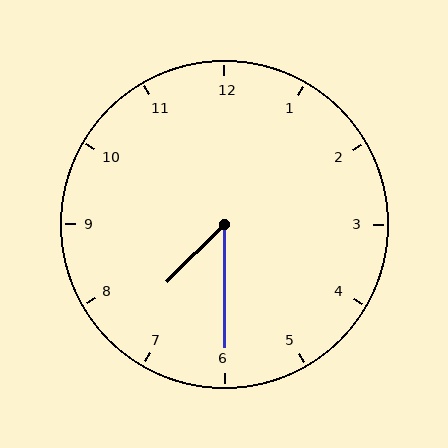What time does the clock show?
7:30.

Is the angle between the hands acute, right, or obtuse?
It is acute.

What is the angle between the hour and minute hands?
Approximately 45 degrees.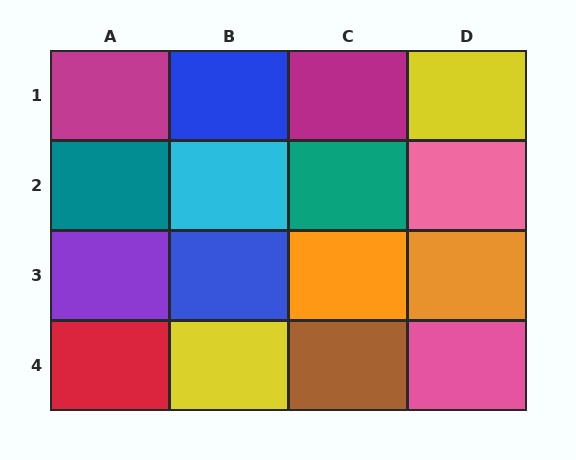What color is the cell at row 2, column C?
Teal.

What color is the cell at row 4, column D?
Pink.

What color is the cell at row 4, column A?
Red.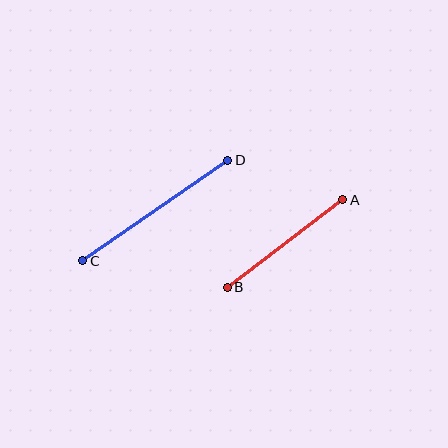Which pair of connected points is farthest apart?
Points C and D are farthest apart.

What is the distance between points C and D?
The distance is approximately 176 pixels.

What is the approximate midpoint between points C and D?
The midpoint is at approximately (155, 210) pixels.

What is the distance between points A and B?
The distance is approximately 145 pixels.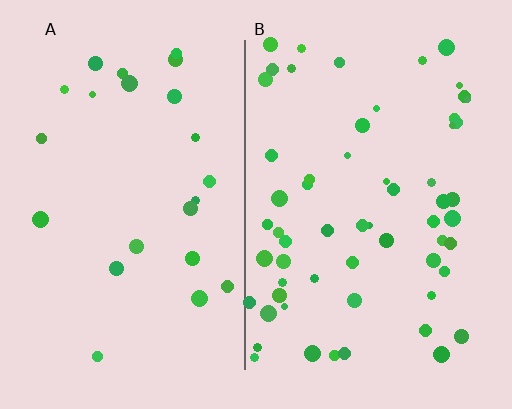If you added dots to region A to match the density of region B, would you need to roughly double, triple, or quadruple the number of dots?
Approximately triple.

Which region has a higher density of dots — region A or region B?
B (the right).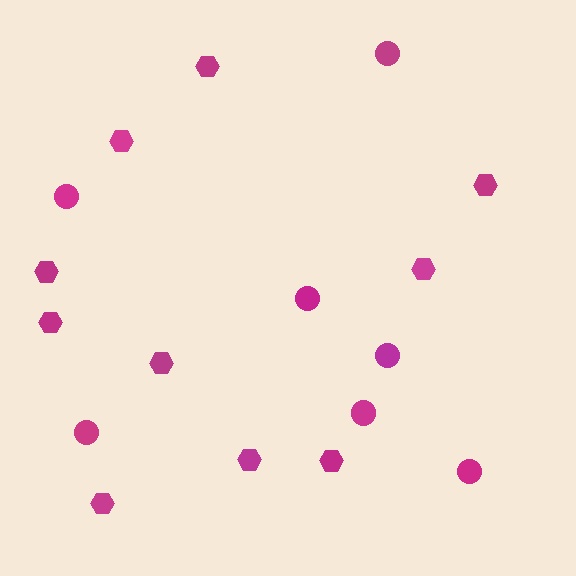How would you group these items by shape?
There are 2 groups: one group of circles (7) and one group of hexagons (10).